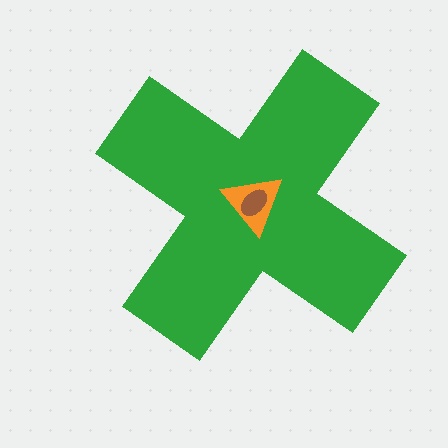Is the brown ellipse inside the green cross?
Yes.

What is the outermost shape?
The green cross.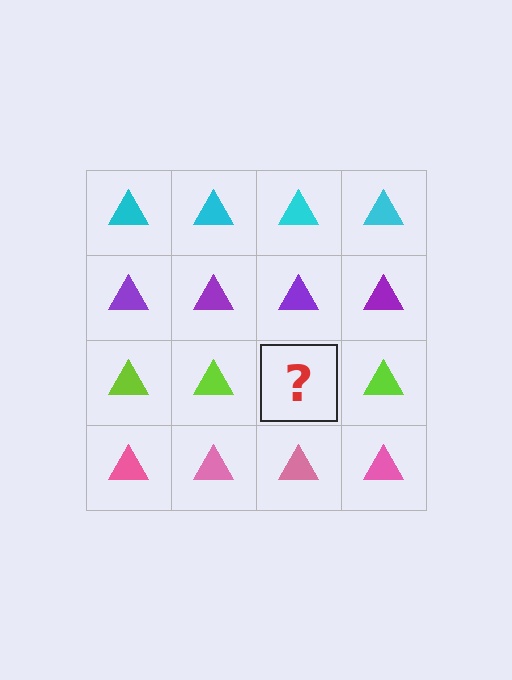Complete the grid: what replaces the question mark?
The question mark should be replaced with a lime triangle.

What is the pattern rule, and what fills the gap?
The rule is that each row has a consistent color. The gap should be filled with a lime triangle.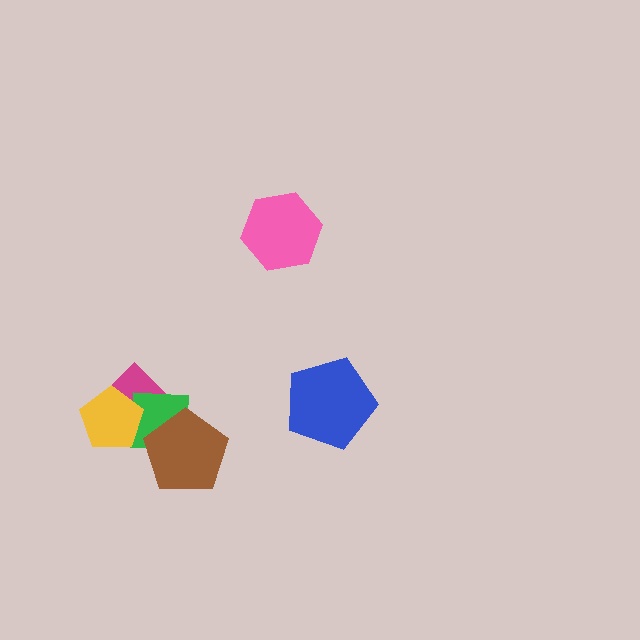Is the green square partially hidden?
Yes, it is partially covered by another shape.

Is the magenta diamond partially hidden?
Yes, it is partially covered by another shape.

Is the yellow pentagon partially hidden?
No, no other shape covers it.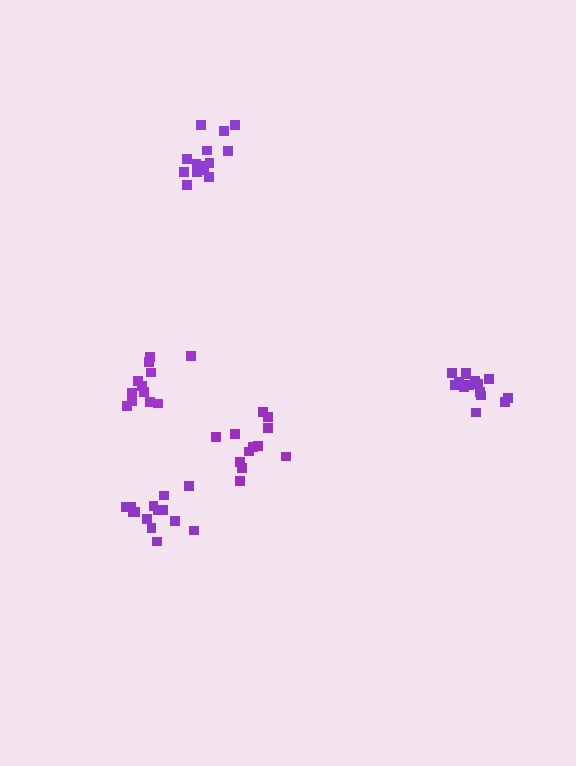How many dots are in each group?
Group 1: 12 dots, Group 2: 14 dots, Group 3: 12 dots, Group 4: 15 dots, Group 5: 15 dots (68 total).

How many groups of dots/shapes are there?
There are 5 groups.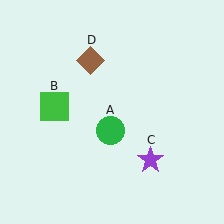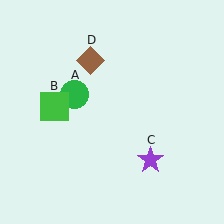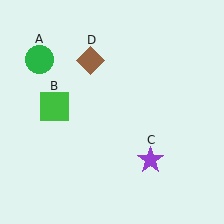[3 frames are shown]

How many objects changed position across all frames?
1 object changed position: green circle (object A).